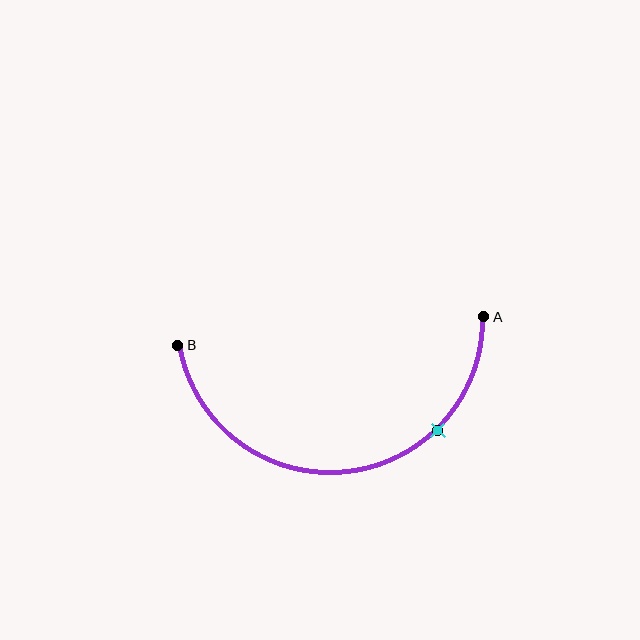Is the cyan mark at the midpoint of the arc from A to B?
No. The cyan mark lies on the arc but is closer to endpoint A. The arc midpoint would be at the point on the curve equidistant along the arc from both A and B.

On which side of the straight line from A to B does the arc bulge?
The arc bulges below the straight line connecting A and B.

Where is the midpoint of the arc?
The arc midpoint is the point on the curve farthest from the straight line joining A and B. It sits below that line.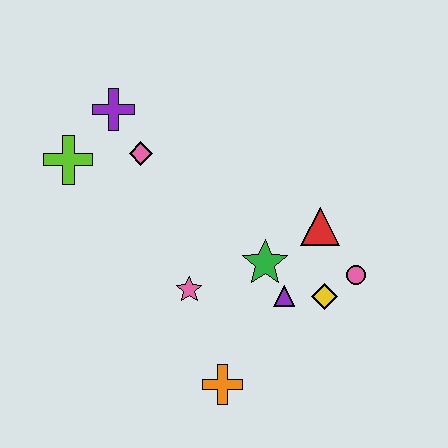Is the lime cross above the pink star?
Yes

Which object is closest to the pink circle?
The yellow diamond is closest to the pink circle.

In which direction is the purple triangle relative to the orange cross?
The purple triangle is above the orange cross.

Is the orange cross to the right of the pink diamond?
Yes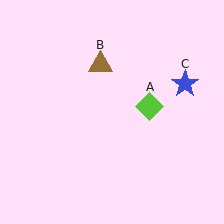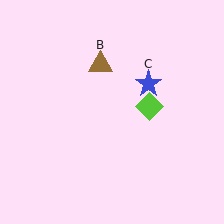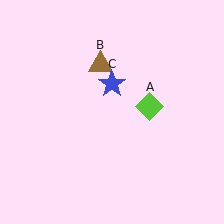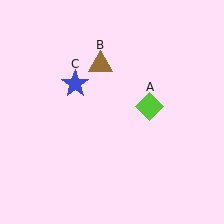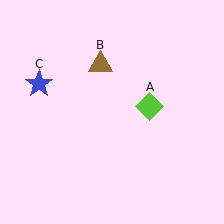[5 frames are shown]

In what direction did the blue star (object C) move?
The blue star (object C) moved left.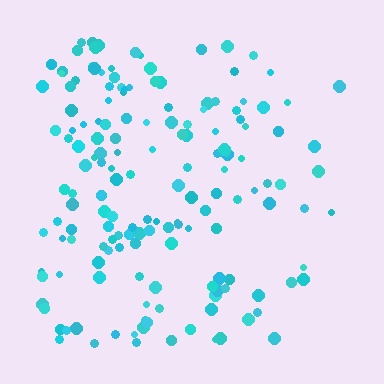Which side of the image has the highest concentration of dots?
The left.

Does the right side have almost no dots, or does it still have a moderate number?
Still a moderate number, just noticeably fewer than the left.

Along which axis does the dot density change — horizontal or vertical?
Horizontal.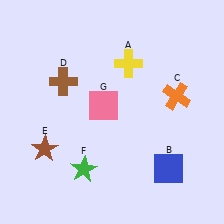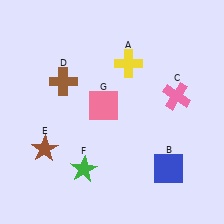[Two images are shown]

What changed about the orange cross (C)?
In Image 1, C is orange. In Image 2, it changed to pink.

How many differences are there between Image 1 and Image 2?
There is 1 difference between the two images.